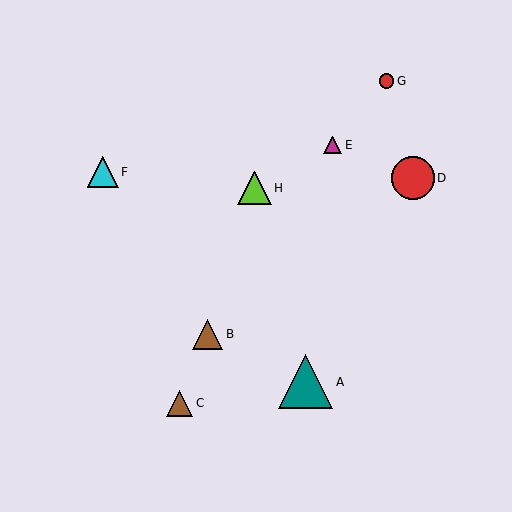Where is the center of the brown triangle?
The center of the brown triangle is at (180, 403).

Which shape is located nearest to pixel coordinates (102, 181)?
The cyan triangle (labeled F) at (103, 172) is nearest to that location.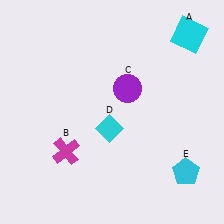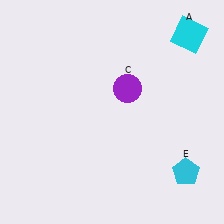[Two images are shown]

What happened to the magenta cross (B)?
The magenta cross (B) was removed in Image 2. It was in the bottom-left area of Image 1.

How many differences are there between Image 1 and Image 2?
There are 2 differences between the two images.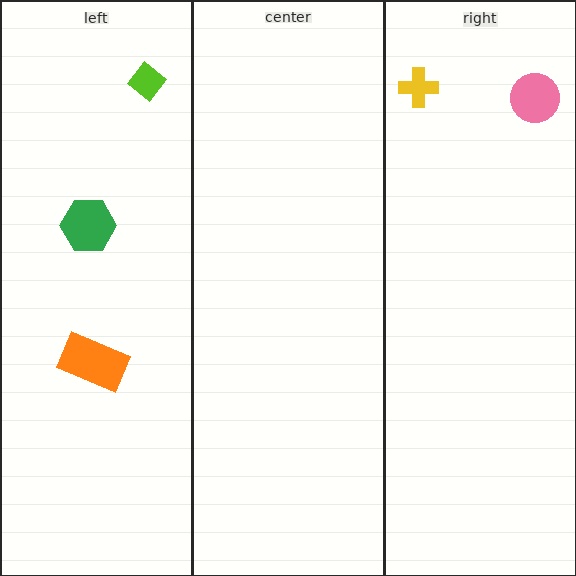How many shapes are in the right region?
2.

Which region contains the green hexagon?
The left region.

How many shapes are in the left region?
3.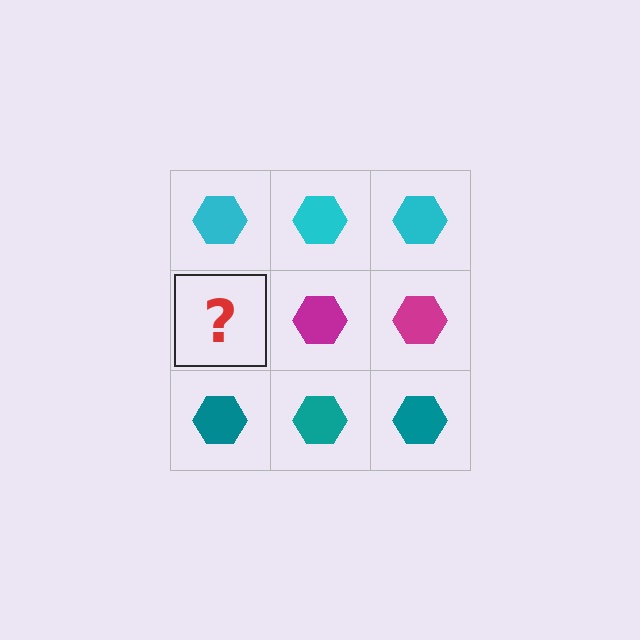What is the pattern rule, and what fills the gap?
The rule is that each row has a consistent color. The gap should be filled with a magenta hexagon.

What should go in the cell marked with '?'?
The missing cell should contain a magenta hexagon.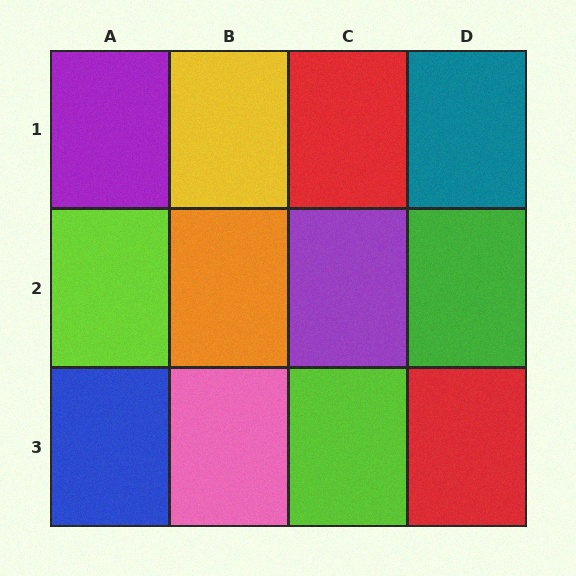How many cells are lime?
2 cells are lime.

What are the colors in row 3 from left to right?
Blue, pink, lime, red.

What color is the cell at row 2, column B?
Orange.